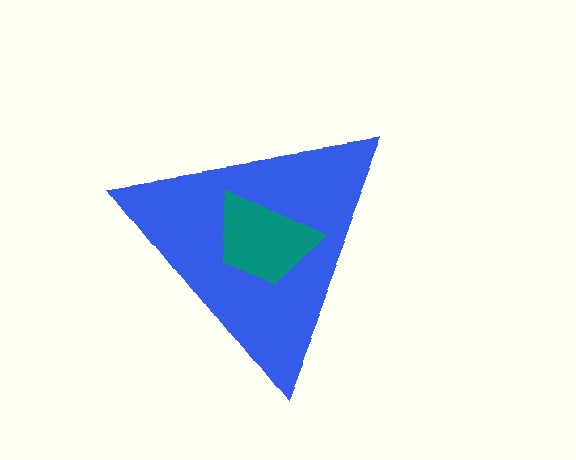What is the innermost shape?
The teal trapezoid.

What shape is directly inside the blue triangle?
The teal trapezoid.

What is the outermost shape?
The blue triangle.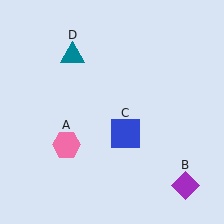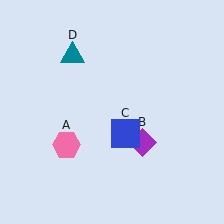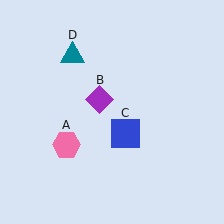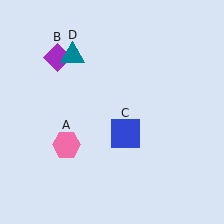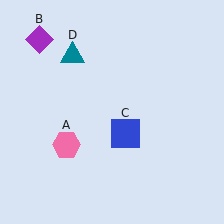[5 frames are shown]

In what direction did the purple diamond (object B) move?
The purple diamond (object B) moved up and to the left.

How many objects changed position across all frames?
1 object changed position: purple diamond (object B).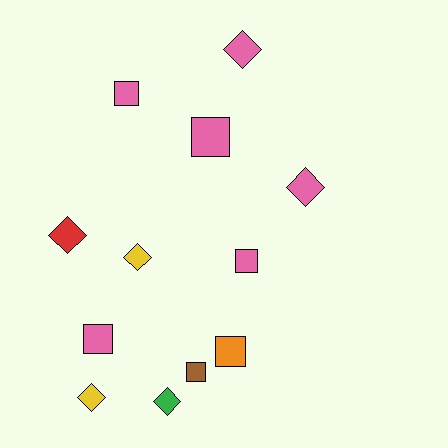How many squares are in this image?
There are 6 squares.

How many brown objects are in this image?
There is 1 brown object.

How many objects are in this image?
There are 12 objects.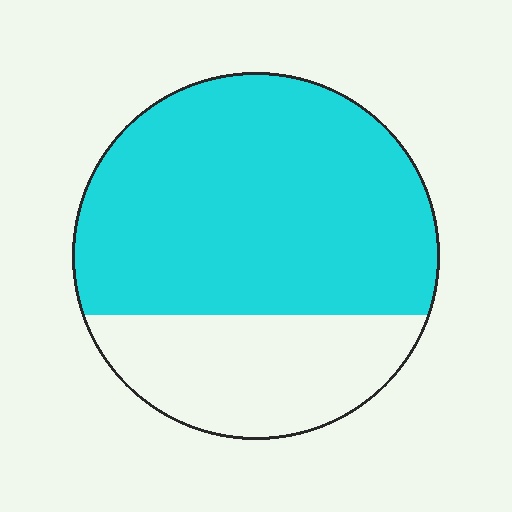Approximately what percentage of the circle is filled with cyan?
Approximately 70%.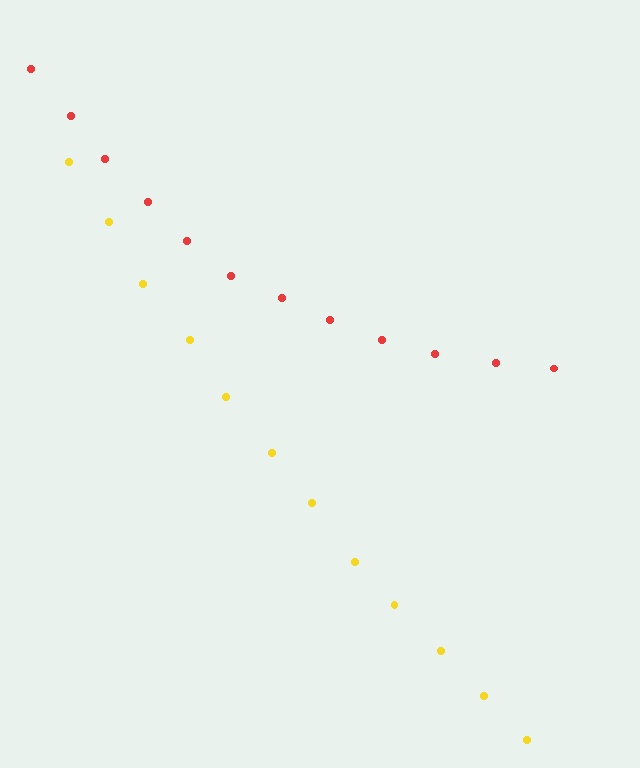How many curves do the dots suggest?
There are 2 distinct paths.